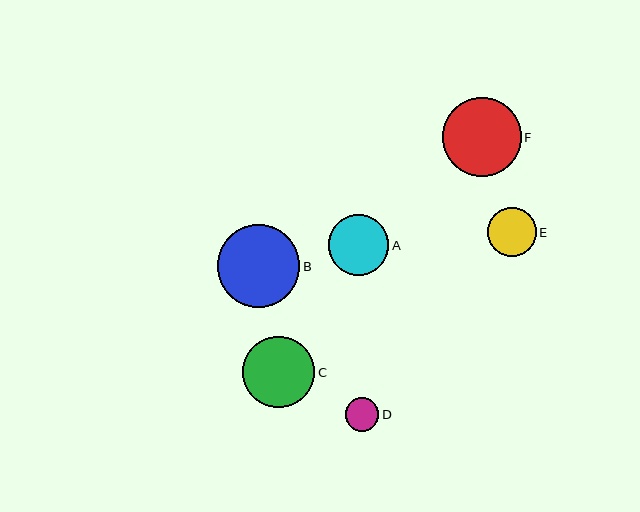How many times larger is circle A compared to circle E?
Circle A is approximately 1.2 times the size of circle E.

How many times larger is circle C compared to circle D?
Circle C is approximately 2.1 times the size of circle D.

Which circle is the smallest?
Circle D is the smallest with a size of approximately 34 pixels.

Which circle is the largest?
Circle B is the largest with a size of approximately 82 pixels.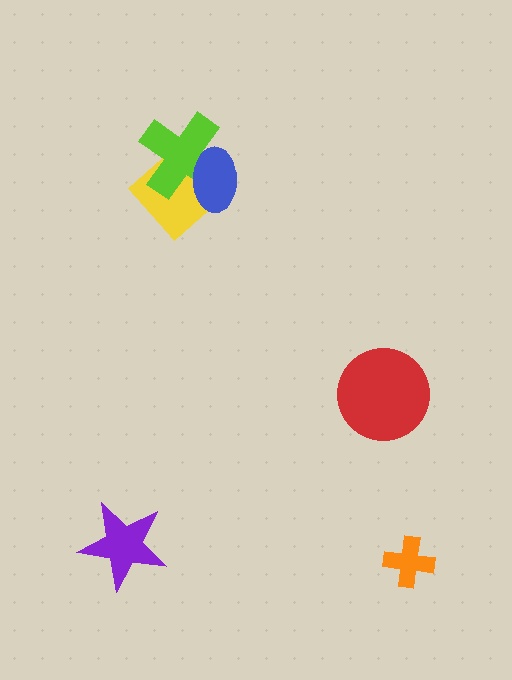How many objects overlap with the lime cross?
2 objects overlap with the lime cross.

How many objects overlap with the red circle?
0 objects overlap with the red circle.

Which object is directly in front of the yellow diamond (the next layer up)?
The lime cross is directly in front of the yellow diamond.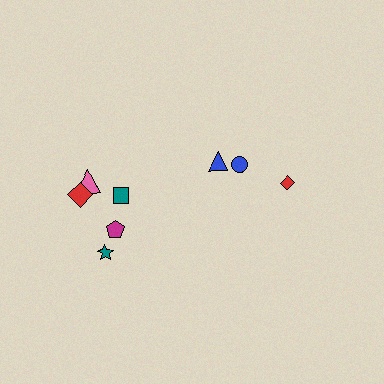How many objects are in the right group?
There are 3 objects.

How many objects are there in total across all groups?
There are 8 objects.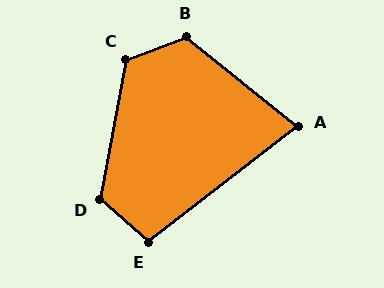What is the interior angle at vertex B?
Approximately 120 degrees (obtuse).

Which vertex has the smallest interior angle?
A, at approximately 77 degrees.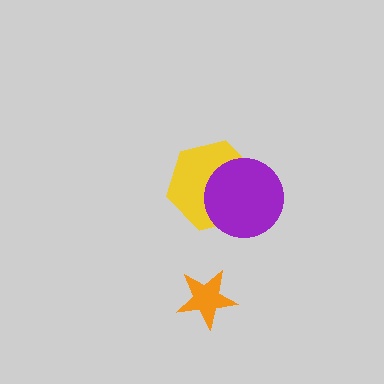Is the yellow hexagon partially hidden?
Yes, it is partially covered by another shape.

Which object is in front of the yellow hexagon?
The purple circle is in front of the yellow hexagon.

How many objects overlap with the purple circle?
1 object overlaps with the purple circle.